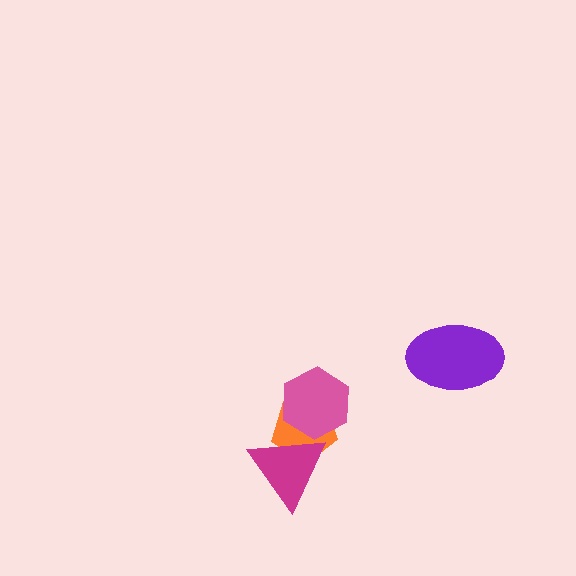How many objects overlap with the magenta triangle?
2 objects overlap with the magenta triangle.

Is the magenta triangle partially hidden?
Yes, it is partially covered by another shape.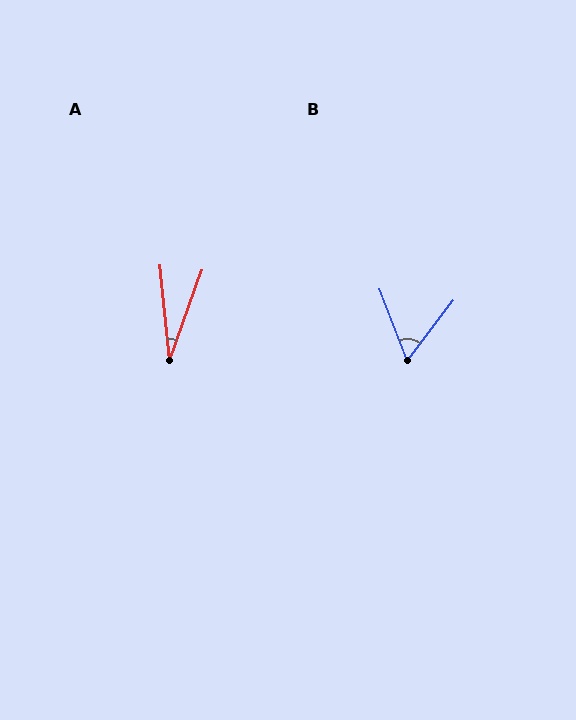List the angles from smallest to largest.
A (26°), B (59°).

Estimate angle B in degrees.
Approximately 59 degrees.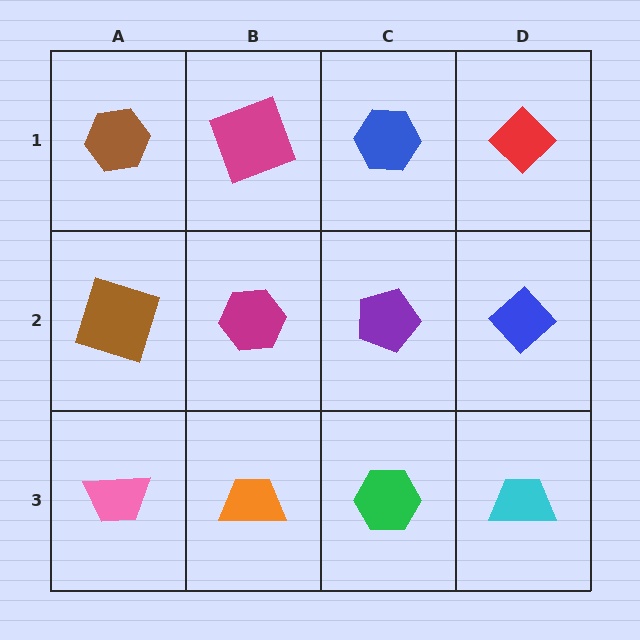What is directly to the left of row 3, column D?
A green hexagon.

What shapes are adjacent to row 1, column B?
A magenta hexagon (row 2, column B), a brown hexagon (row 1, column A), a blue hexagon (row 1, column C).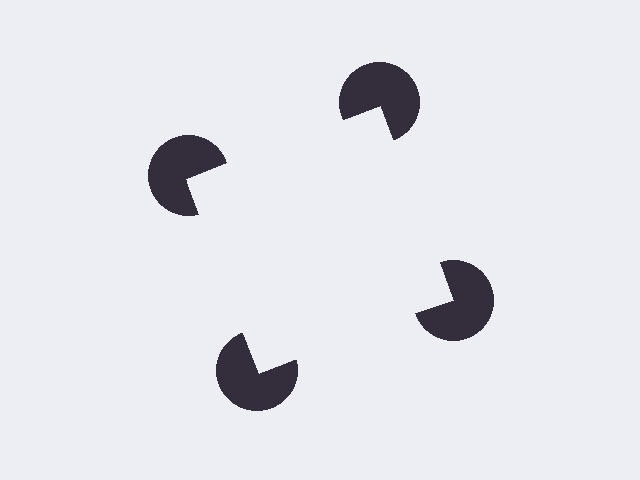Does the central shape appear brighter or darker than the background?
It typically appears slightly brighter than the background, even though no actual brightness change is drawn.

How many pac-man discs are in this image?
There are 4 — one at each vertex of the illusory square.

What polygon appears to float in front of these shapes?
An illusory square — its edges are inferred from the aligned wedge cuts in the pac-man discs, not physically drawn.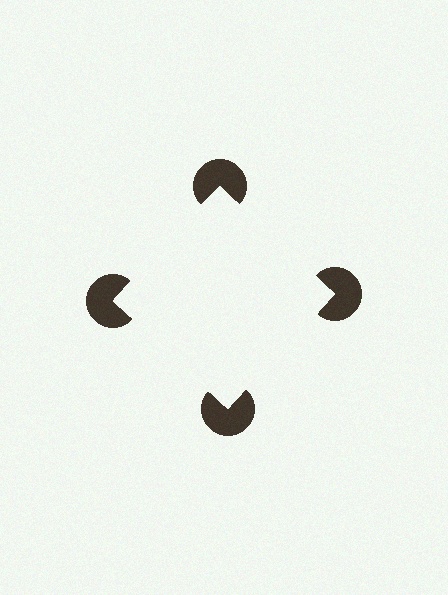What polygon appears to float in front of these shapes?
An illusory square — its edges are inferred from the aligned wedge cuts in the pac-man discs, not physically drawn.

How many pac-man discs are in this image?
There are 4 — one at each vertex of the illusory square.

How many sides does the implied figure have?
4 sides.